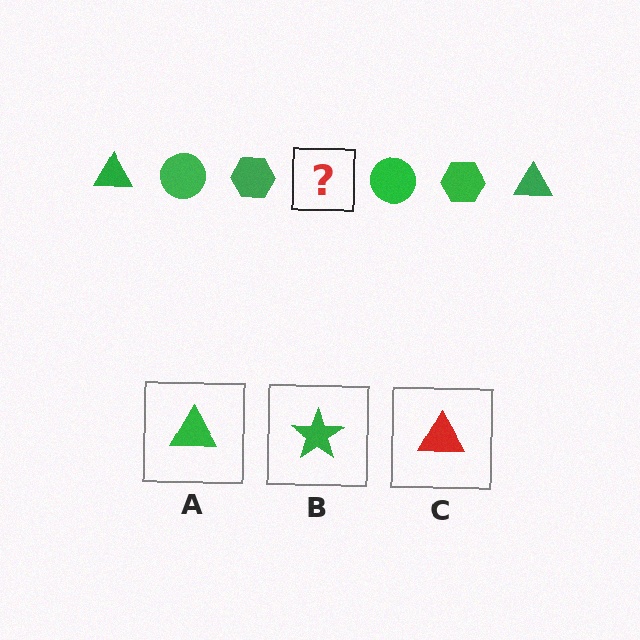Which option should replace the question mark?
Option A.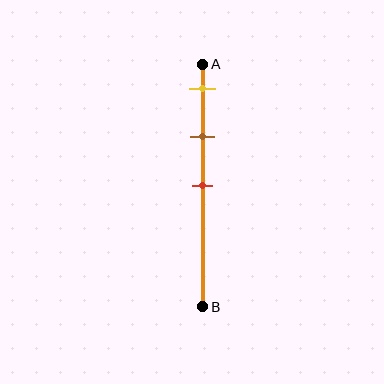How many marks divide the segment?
There are 3 marks dividing the segment.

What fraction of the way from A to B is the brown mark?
The brown mark is approximately 30% (0.3) of the way from A to B.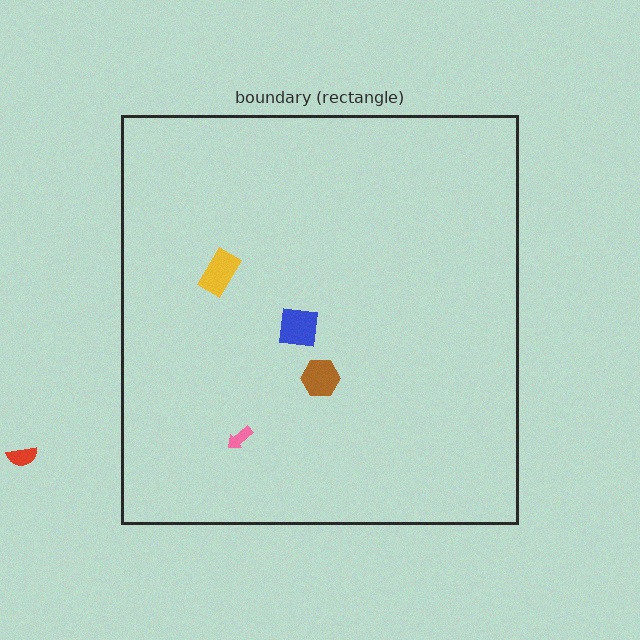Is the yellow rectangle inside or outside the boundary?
Inside.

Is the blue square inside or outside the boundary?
Inside.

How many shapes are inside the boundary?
4 inside, 1 outside.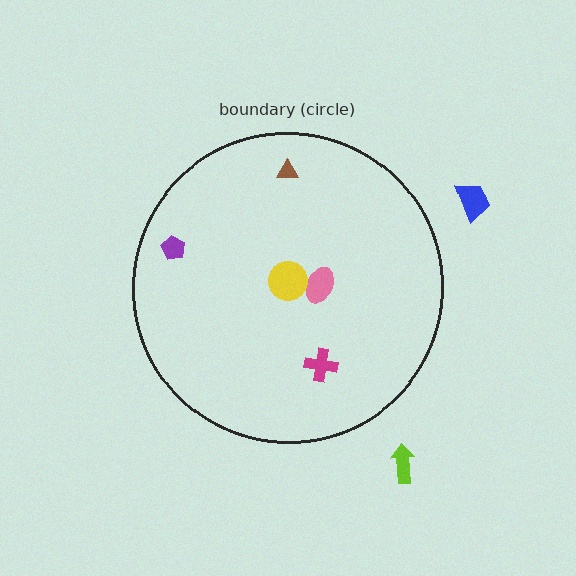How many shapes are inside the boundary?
5 inside, 2 outside.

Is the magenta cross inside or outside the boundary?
Inside.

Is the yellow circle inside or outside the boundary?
Inside.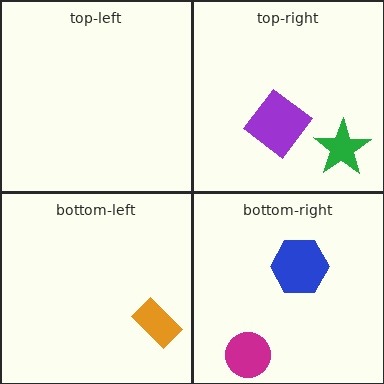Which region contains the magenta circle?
The bottom-right region.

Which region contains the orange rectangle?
The bottom-left region.